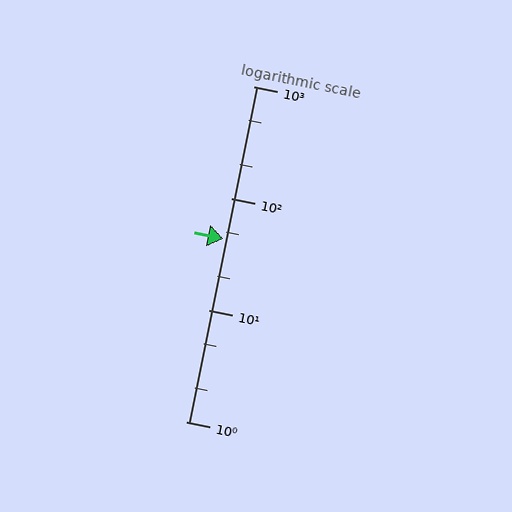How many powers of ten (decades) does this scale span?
The scale spans 3 decades, from 1 to 1000.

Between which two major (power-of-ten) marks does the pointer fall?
The pointer is between 10 and 100.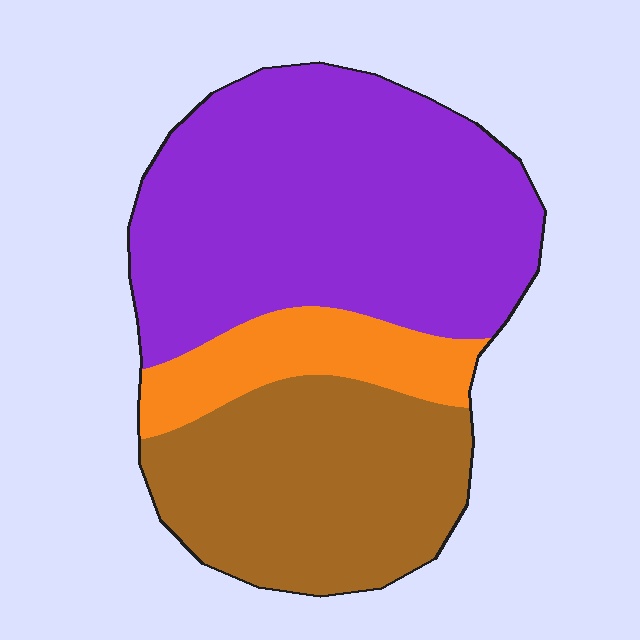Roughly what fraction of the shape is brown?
Brown covers roughly 35% of the shape.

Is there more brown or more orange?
Brown.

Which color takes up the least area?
Orange, at roughly 15%.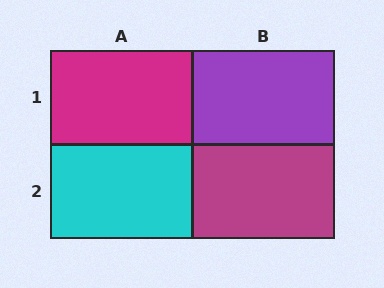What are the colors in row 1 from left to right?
Magenta, purple.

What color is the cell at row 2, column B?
Magenta.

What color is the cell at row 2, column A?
Cyan.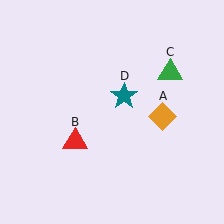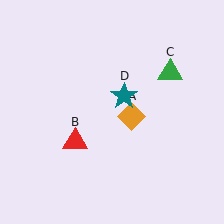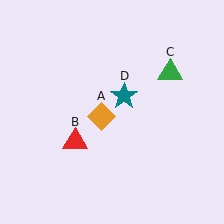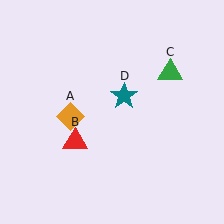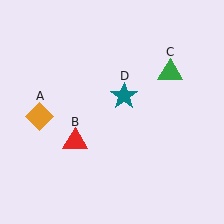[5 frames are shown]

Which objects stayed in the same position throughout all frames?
Red triangle (object B) and green triangle (object C) and teal star (object D) remained stationary.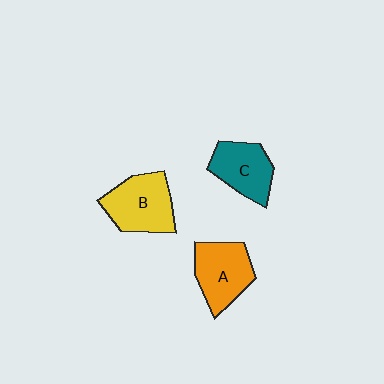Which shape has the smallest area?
Shape C (teal).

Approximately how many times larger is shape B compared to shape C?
Approximately 1.2 times.